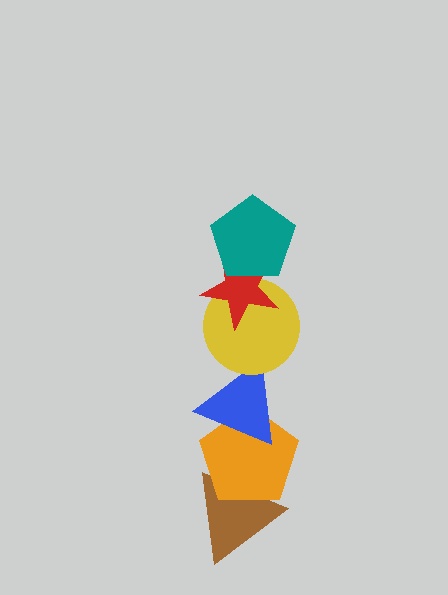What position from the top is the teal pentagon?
The teal pentagon is 1st from the top.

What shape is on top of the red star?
The teal pentagon is on top of the red star.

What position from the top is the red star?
The red star is 2nd from the top.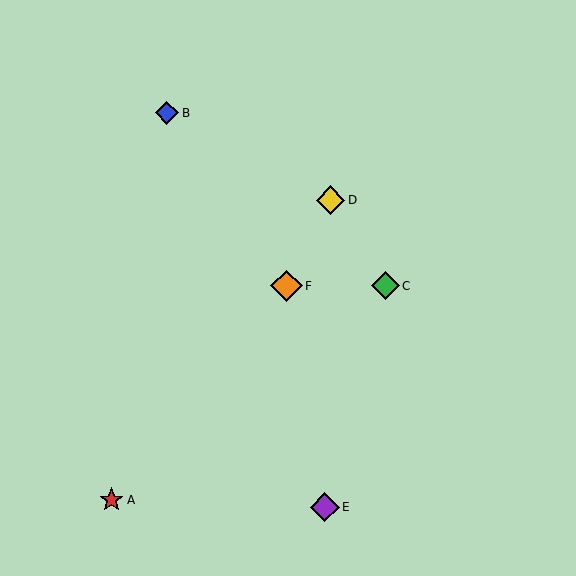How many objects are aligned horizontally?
2 objects (C, F) are aligned horizontally.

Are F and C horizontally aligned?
Yes, both are at y≈286.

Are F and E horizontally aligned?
No, F is at y≈286 and E is at y≈507.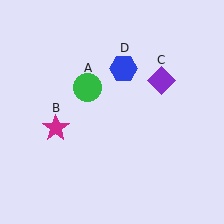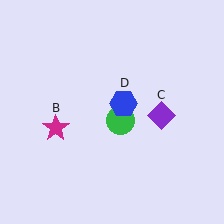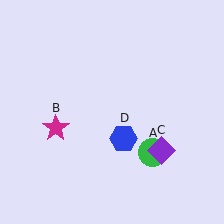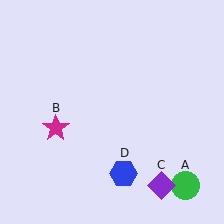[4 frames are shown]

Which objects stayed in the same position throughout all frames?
Magenta star (object B) remained stationary.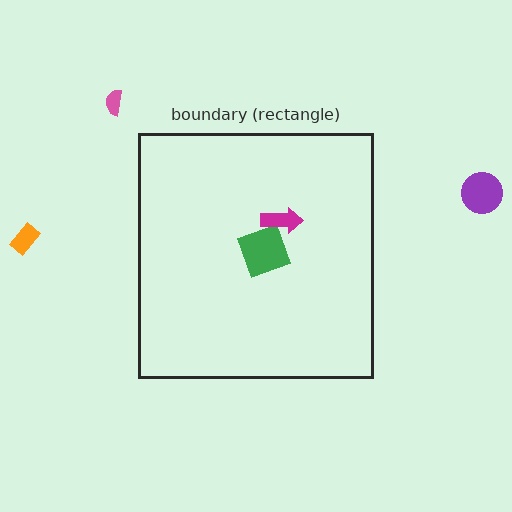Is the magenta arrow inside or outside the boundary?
Inside.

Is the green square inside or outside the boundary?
Inside.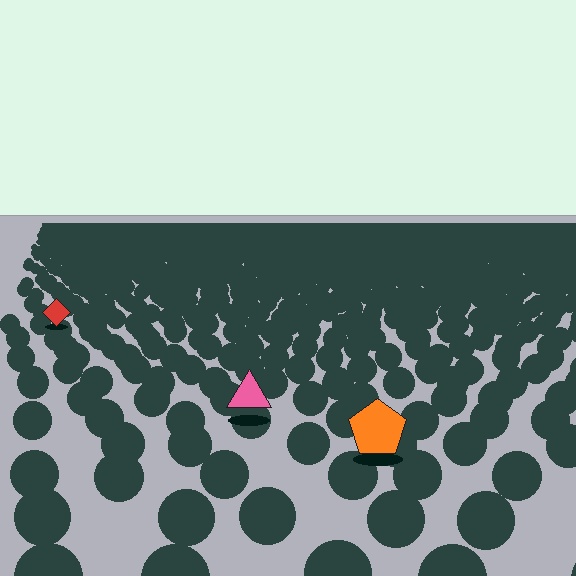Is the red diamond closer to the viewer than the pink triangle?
No. The pink triangle is closer — you can tell from the texture gradient: the ground texture is coarser near it.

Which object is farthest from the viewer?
The red diamond is farthest from the viewer. It appears smaller and the ground texture around it is denser.